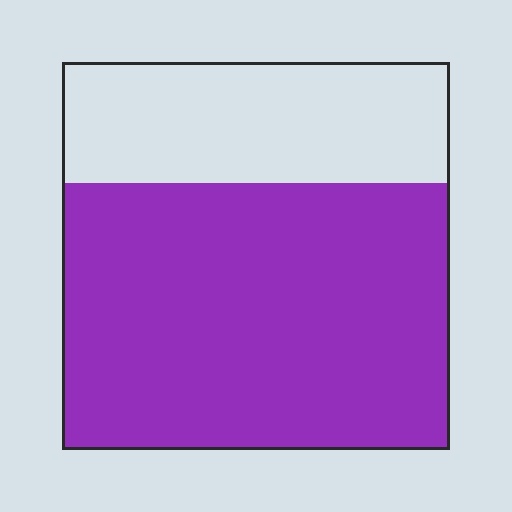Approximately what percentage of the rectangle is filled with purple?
Approximately 70%.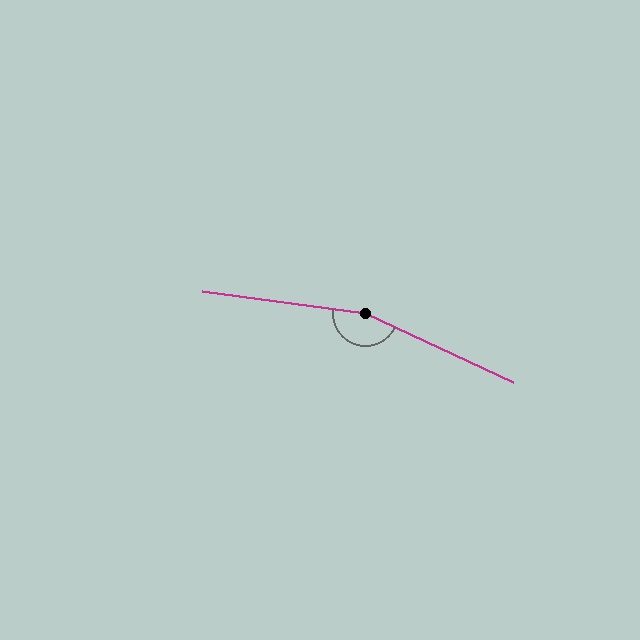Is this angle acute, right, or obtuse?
It is obtuse.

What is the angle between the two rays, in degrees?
Approximately 162 degrees.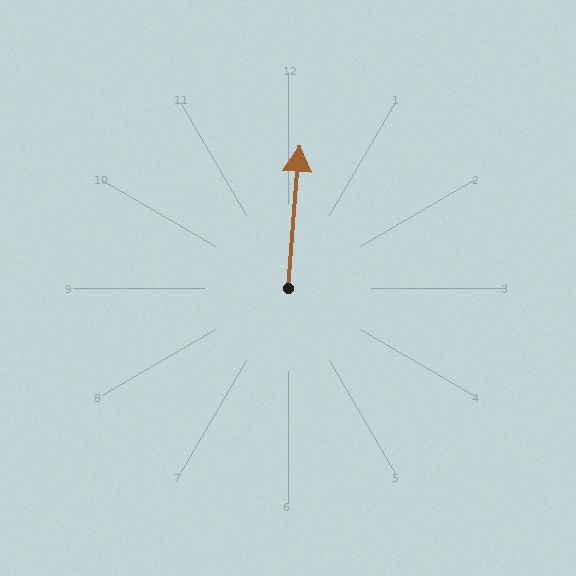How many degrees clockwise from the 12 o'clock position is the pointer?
Approximately 4 degrees.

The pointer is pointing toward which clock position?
Roughly 12 o'clock.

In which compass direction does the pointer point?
North.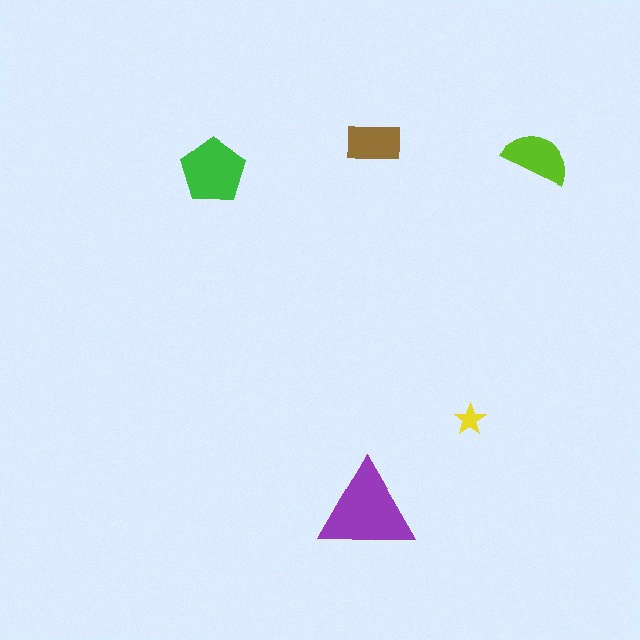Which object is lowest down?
The purple triangle is bottommost.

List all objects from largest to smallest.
The purple triangle, the green pentagon, the lime semicircle, the brown rectangle, the yellow star.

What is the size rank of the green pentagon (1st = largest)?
2nd.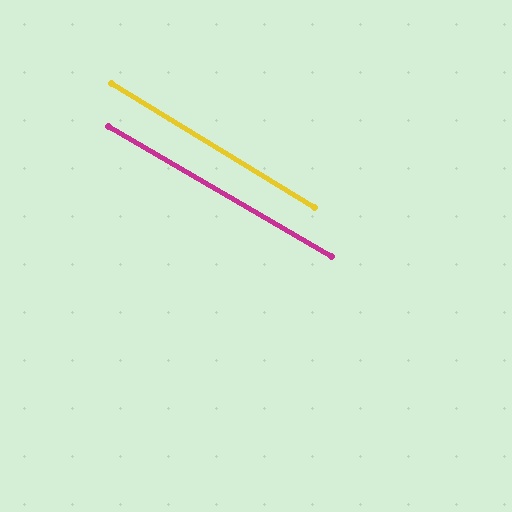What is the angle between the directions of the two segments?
Approximately 1 degree.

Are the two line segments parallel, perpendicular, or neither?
Parallel — their directions differ by only 1.2°.